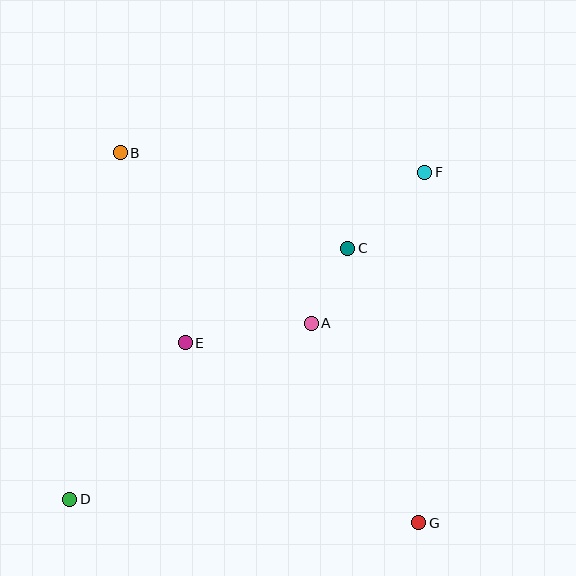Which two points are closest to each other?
Points A and C are closest to each other.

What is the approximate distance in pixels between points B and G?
The distance between B and G is approximately 475 pixels.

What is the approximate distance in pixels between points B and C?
The distance between B and C is approximately 247 pixels.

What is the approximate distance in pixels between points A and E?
The distance between A and E is approximately 128 pixels.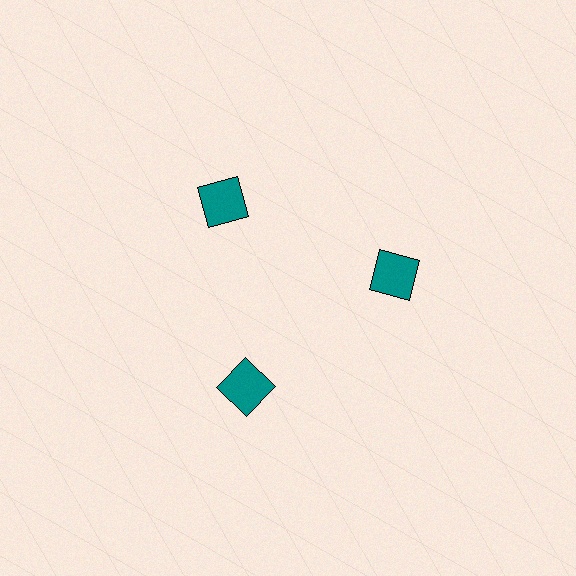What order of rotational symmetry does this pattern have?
This pattern has 3-fold rotational symmetry.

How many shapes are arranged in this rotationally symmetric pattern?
There are 3 shapes, arranged in 3 groups of 1.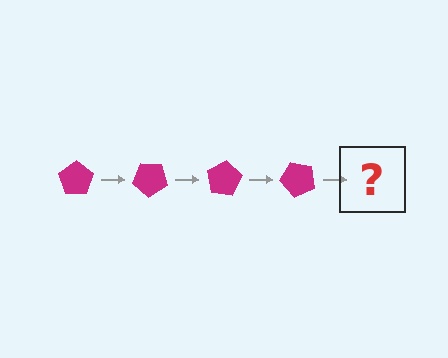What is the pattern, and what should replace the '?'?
The pattern is that the pentagon rotates 40 degrees each step. The '?' should be a magenta pentagon rotated 160 degrees.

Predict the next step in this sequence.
The next step is a magenta pentagon rotated 160 degrees.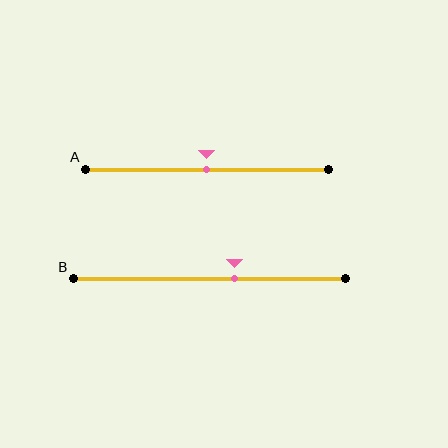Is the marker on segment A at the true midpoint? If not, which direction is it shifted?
Yes, the marker on segment A is at the true midpoint.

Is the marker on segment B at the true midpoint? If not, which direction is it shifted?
No, the marker on segment B is shifted to the right by about 9% of the segment length.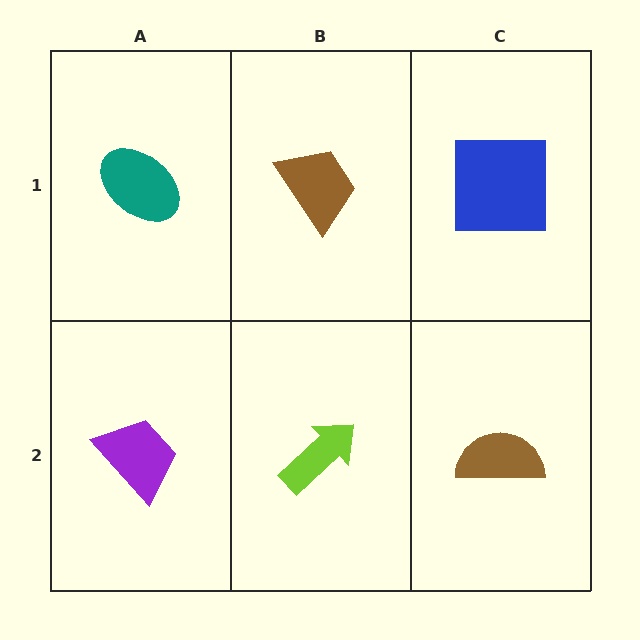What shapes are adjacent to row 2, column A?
A teal ellipse (row 1, column A), a lime arrow (row 2, column B).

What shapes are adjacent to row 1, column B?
A lime arrow (row 2, column B), a teal ellipse (row 1, column A), a blue square (row 1, column C).